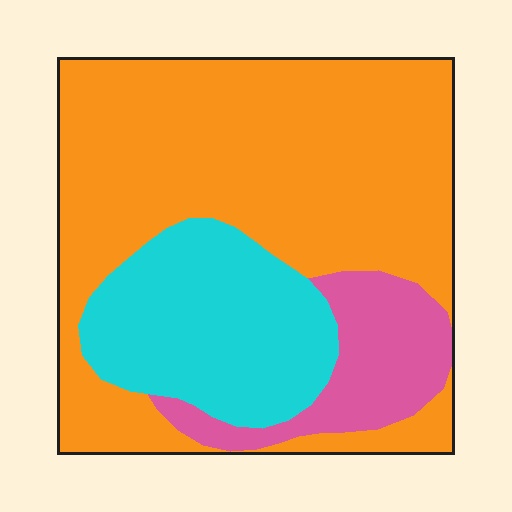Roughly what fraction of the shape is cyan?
Cyan covers around 25% of the shape.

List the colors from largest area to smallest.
From largest to smallest: orange, cyan, pink.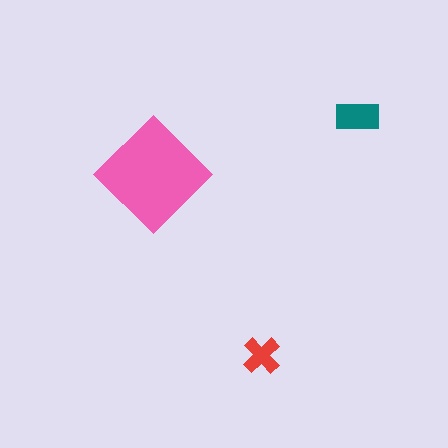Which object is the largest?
The pink diamond.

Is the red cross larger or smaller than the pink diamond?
Smaller.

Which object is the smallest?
The red cross.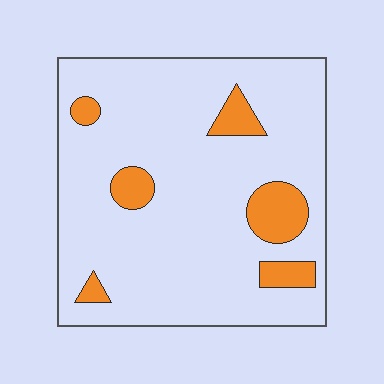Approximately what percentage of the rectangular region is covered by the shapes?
Approximately 15%.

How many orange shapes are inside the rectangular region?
6.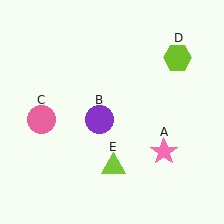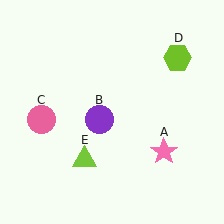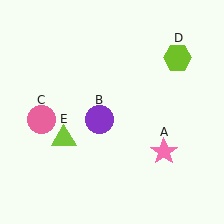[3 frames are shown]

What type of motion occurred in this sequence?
The lime triangle (object E) rotated clockwise around the center of the scene.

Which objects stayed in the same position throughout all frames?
Pink star (object A) and purple circle (object B) and pink circle (object C) and lime hexagon (object D) remained stationary.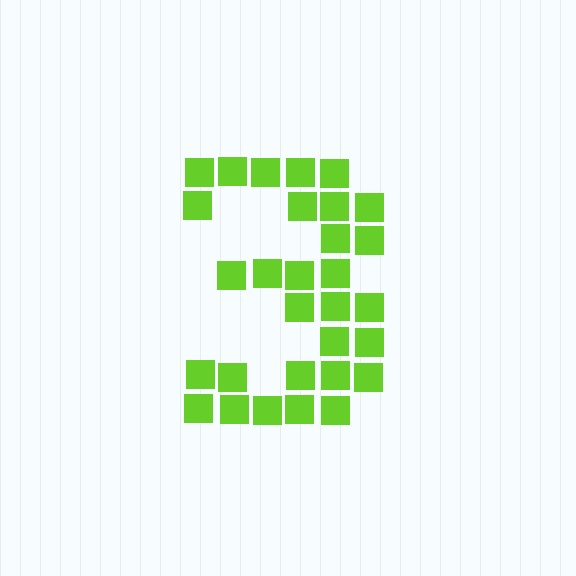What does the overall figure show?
The overall figure shows the digit 3.